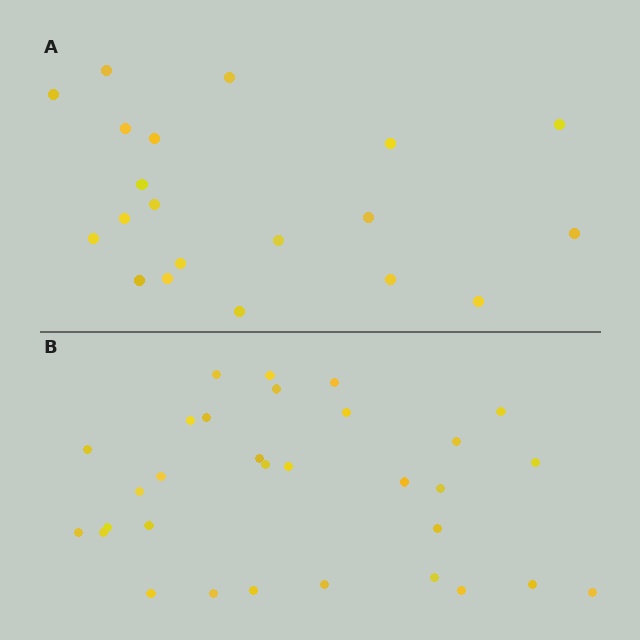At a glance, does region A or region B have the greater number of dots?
Region B (the bottom region) has more dots.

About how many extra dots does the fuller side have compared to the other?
Region B has roughly 12 or so more dots than region A.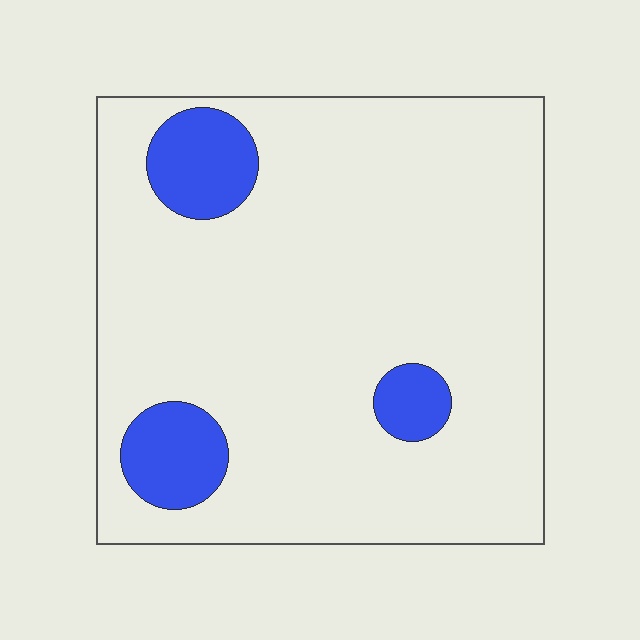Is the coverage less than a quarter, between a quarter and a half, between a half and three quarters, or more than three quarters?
Less than a quarter.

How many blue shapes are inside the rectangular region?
3.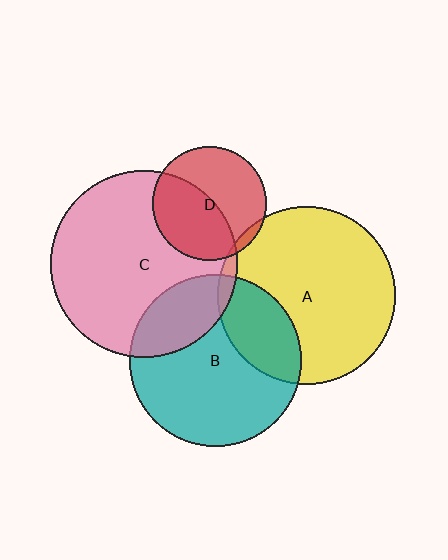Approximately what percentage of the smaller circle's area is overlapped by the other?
Approximately 25%.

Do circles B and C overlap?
Yes.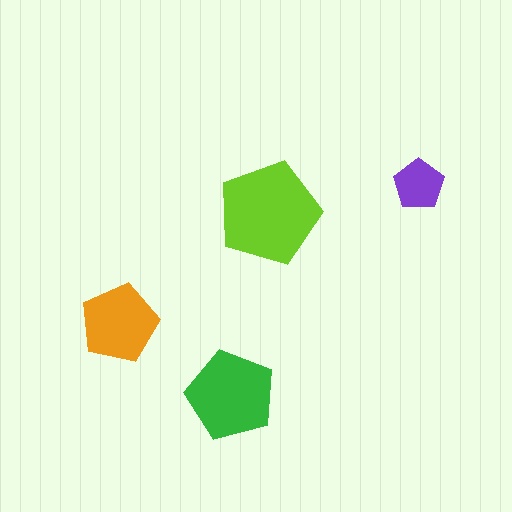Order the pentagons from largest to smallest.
the lime one, the green one, the orange one, the purple one.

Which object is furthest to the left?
The orange pentagon is leftmost.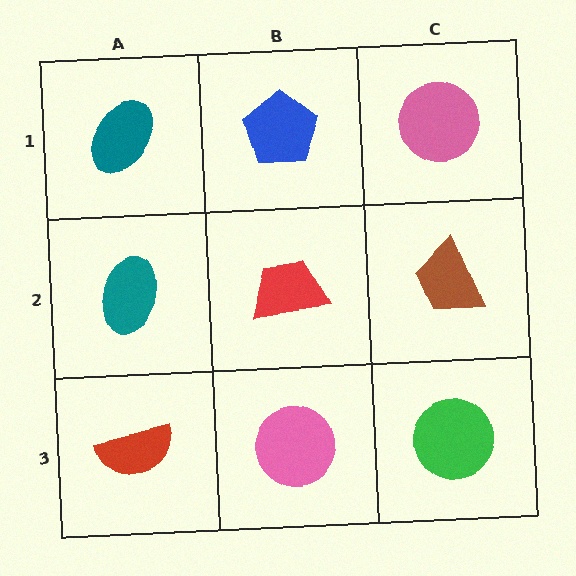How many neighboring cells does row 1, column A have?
2.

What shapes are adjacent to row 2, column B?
A blue pentagon (row 1, column B), a pink circle (row 3, column B), a teal ellipse (row 2, column A), a brown trapezoid (row 2, column C).